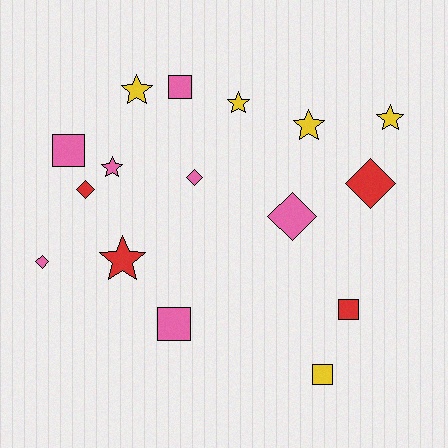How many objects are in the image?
There are 16 objects.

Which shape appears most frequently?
Star, with 6 objects.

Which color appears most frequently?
Pink, with 7 objects.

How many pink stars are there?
There is 1 pink star.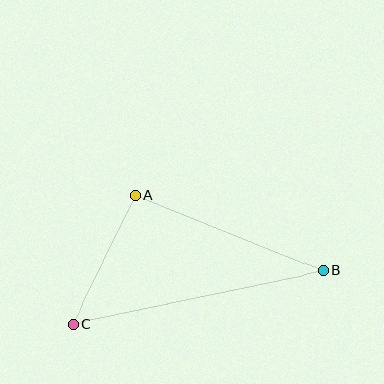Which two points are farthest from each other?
Points B and C are farthest from each other.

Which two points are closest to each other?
Points A and C are closest to each other.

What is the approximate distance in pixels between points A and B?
The distance between A and B is approximately 203 pixels.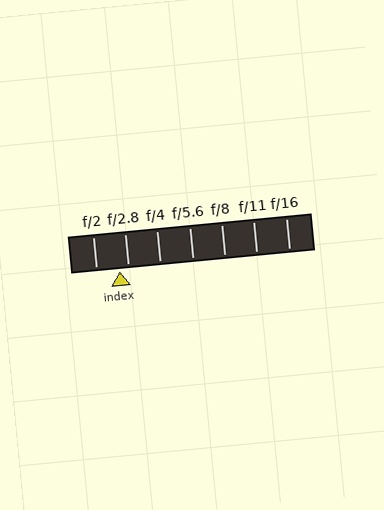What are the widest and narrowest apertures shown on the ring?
The widest aperture shown is f/2 and the narrowest is f/16.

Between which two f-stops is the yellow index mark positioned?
The index mark is between f/2 and f/2.8.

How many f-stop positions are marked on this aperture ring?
There are 7 f-stop positions marked.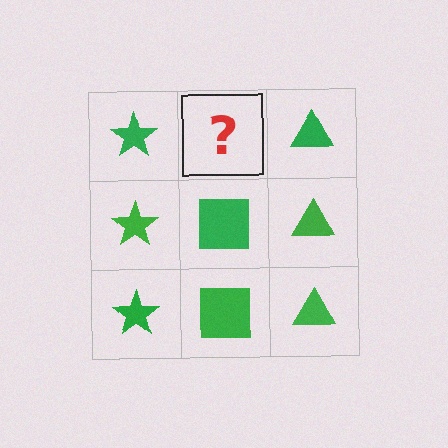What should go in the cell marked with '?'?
The missing cell should contain a green square.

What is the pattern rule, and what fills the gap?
The rule is that each column has a consistent shape. The gap should be filled with a green square.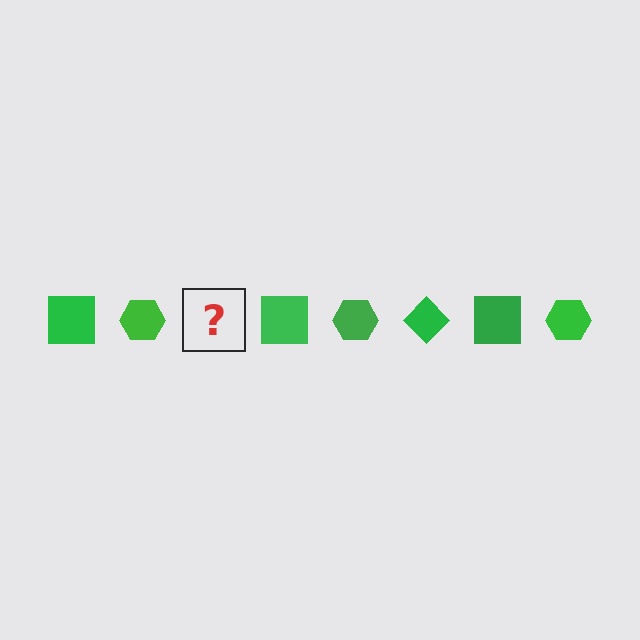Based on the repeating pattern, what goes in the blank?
The blank should be a green diamond.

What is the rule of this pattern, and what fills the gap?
The rule is that the pattern cycles through square, hexagon, diamond shapes in green. The gap should be filled with a green diamond.